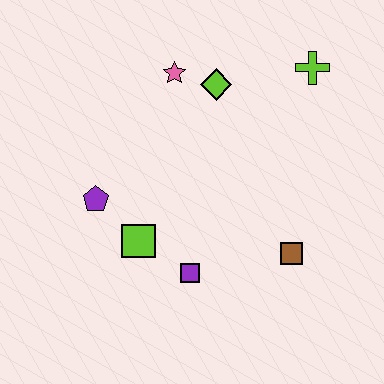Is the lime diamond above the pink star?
No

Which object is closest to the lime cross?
The lime diamond is closest to the lime cross.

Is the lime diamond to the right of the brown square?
No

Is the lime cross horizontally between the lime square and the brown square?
No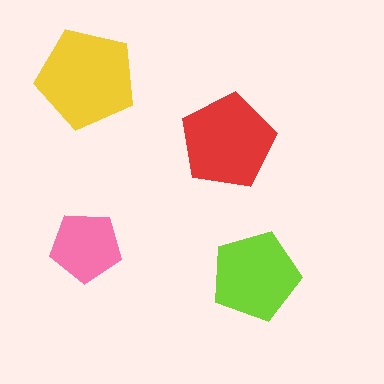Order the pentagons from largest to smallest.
the yellow one, the red one, the lime one, the pink one.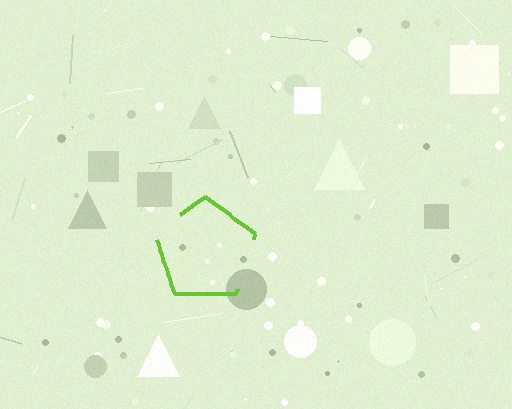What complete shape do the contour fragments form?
The contour fragments form a pentagon.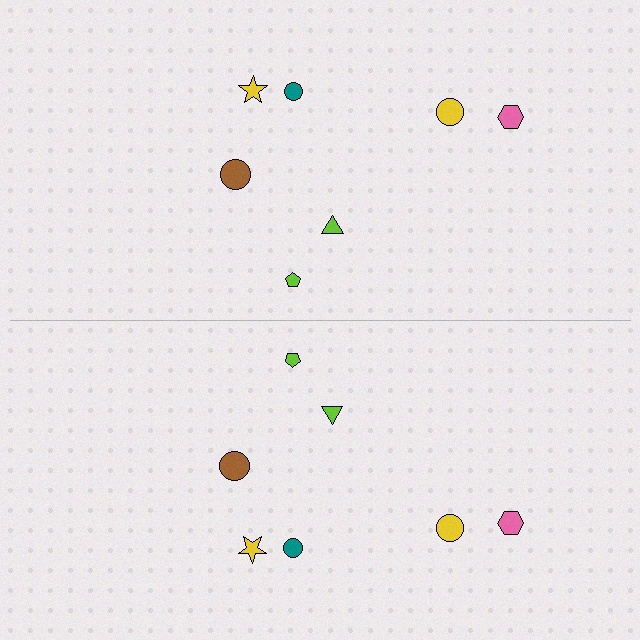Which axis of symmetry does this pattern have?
The pattern has a horizontal axis of symmetry running through the center of the image.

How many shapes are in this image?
There are 14 shapes in this image.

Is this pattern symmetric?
Yes, this pattern has bilateral (reflection) symmetry.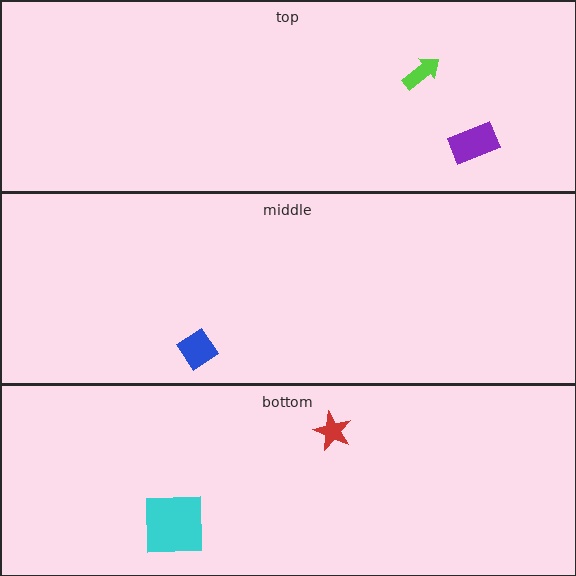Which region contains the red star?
The bottom region.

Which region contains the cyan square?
The bottom region.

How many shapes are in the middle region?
1.